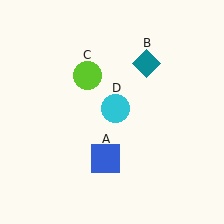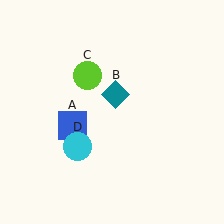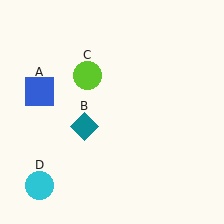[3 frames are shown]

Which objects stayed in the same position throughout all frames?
Lime circle (object C) remained stationary.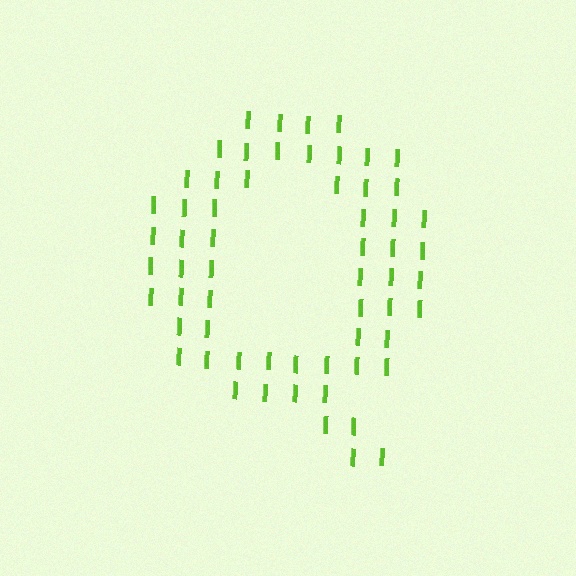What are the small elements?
The small elements are letter I's.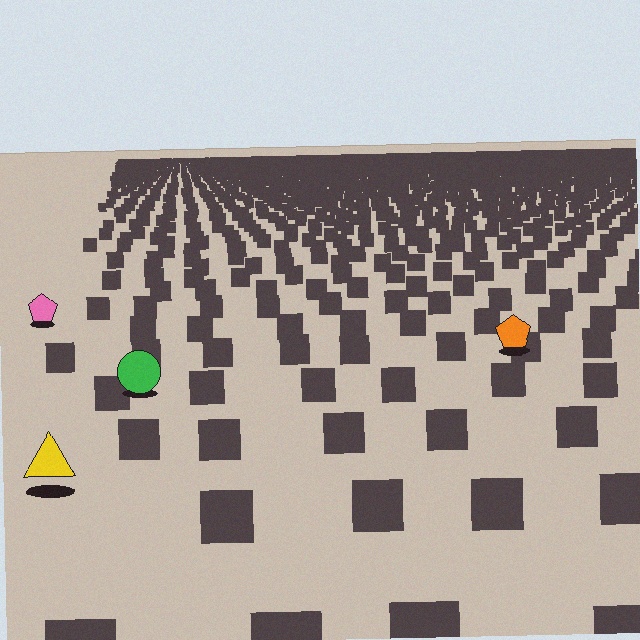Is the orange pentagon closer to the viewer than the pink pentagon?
Yes. The orange pentagon is closer — you can tell from the texture gradient: the ground texture is coarser near it.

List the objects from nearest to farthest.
From nearest to farthest: the yellow triangle, the green circle, the orange pentagon, the pink pentagon.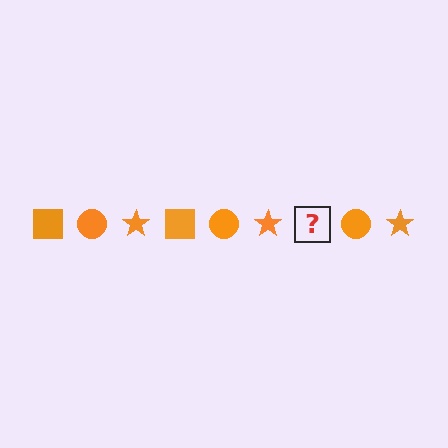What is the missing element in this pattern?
The missing element is an orange square.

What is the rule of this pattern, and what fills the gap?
The rule is that the pattern cycles through square, circle, star shapes in orange. The gap should be filled with an orange square.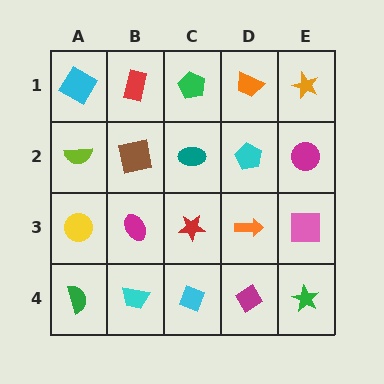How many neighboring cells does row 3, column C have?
4.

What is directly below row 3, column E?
A green star.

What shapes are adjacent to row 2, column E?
An orange star (row 1, column E), a pink square (row 3, column E), a cyan pentagon (row 2, column D).